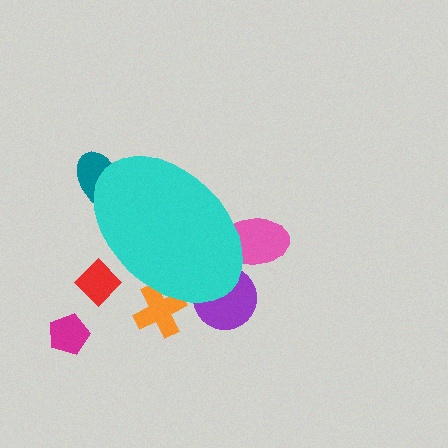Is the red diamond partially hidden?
Yes, the red diamond is partially hidden behind the cyan ellipse.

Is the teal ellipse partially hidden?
Yes, the teal ellipse is partially hidden behind the cyan ellipse.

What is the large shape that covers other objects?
A cyan ellipse.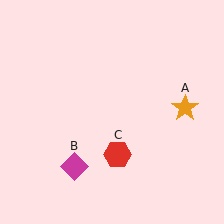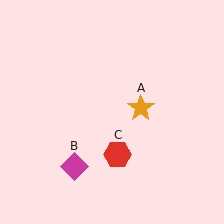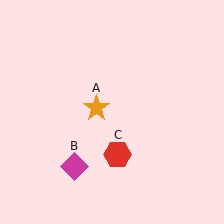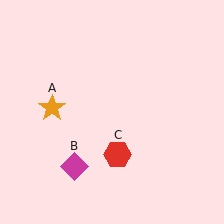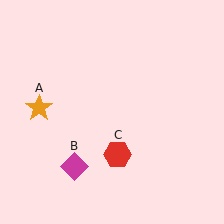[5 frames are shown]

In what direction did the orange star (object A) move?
The orange star (object A) moved left.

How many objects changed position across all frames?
1 object changed position: orange star (object A).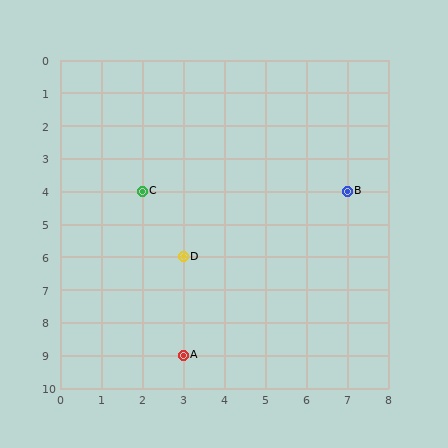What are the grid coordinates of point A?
Point A is at grid coordinates (3, 9).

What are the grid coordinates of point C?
Point C is at grid coordinates (2, 4).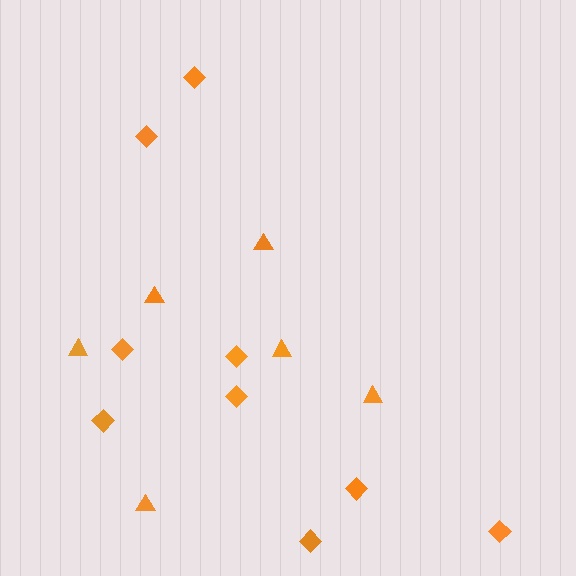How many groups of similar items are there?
There are 2 groups: one group of triangles (6) and one group of diamonds (9).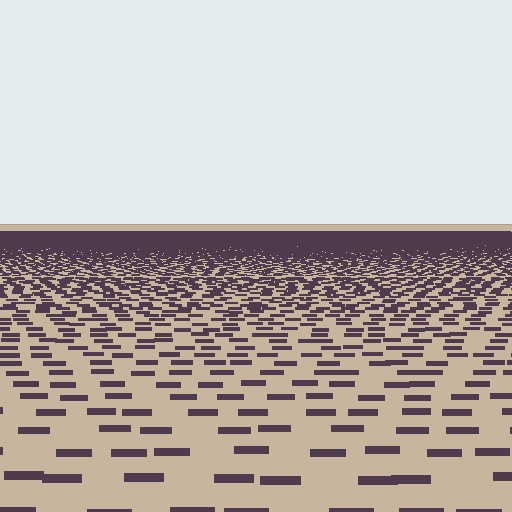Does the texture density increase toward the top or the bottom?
Density increases toward the top.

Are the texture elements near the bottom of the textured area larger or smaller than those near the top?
Larger. Near the bottom, elements are closer to the viewer and appear at a bigger on-screen size.